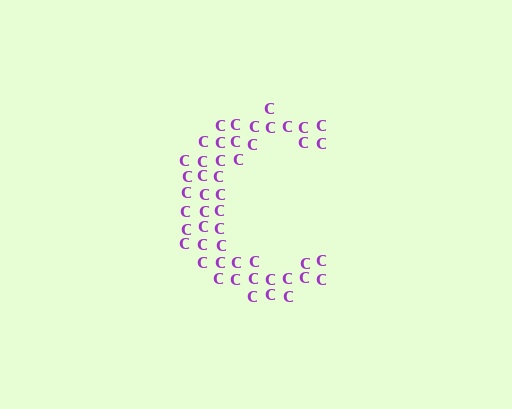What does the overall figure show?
The overall figure shows the letter C.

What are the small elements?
The small elements are letter C's.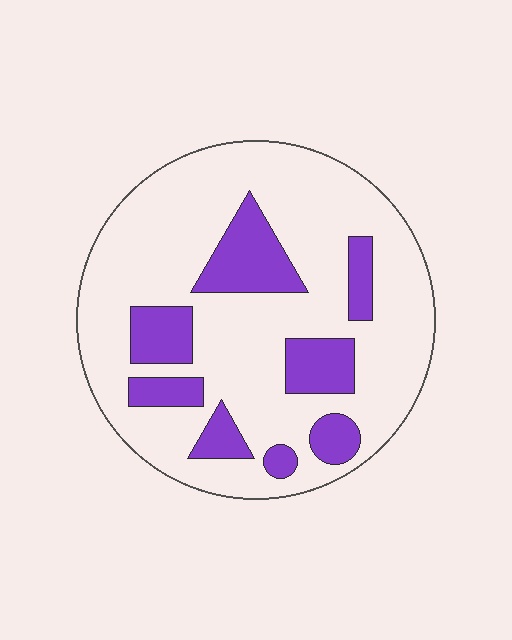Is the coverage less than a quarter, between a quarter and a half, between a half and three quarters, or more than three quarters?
Less than a quarter.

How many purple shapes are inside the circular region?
8.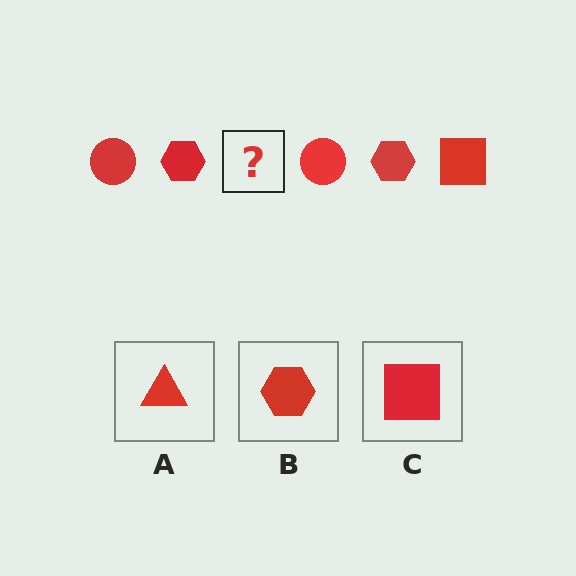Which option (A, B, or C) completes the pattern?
C.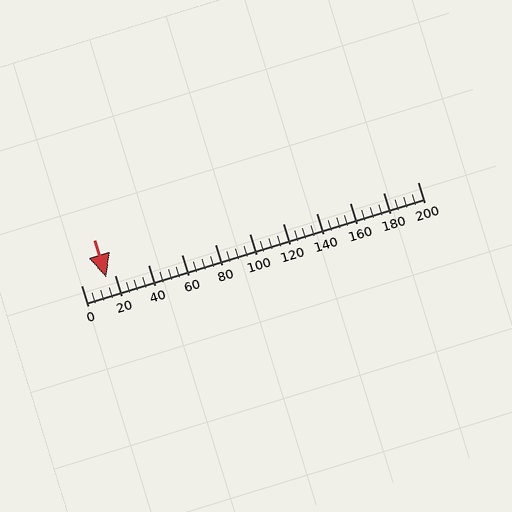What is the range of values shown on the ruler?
The ruler shows values from 0 to 200.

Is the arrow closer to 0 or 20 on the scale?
The arrow is closer to 20.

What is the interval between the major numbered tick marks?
The major tick marks are spaced 20 units apart.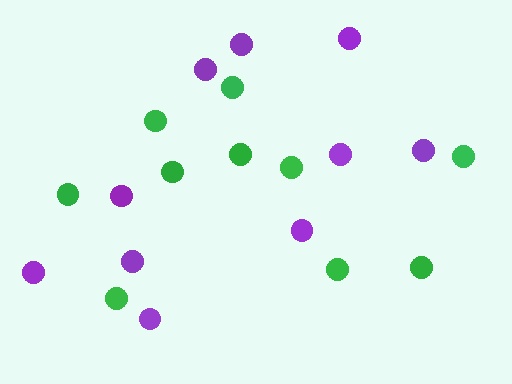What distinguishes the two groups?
There are 2 groups: one group of green circles (10) and one group of purple circles (10).